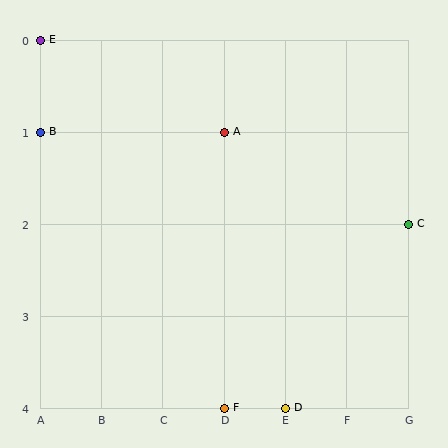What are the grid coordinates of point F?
Point F is at grid coordinates (D, 4).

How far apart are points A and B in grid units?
Points A and B are 3 columns apart.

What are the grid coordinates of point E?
Point E is at grid coordinates (A, 0).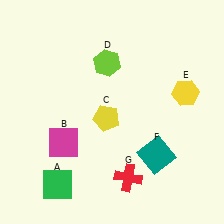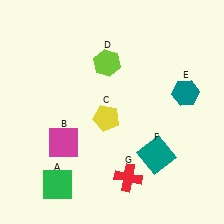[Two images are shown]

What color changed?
The hexagon (E) changed from yellow in Image 1 to teal in Image 2.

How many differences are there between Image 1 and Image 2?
There is 1 difference between the two images.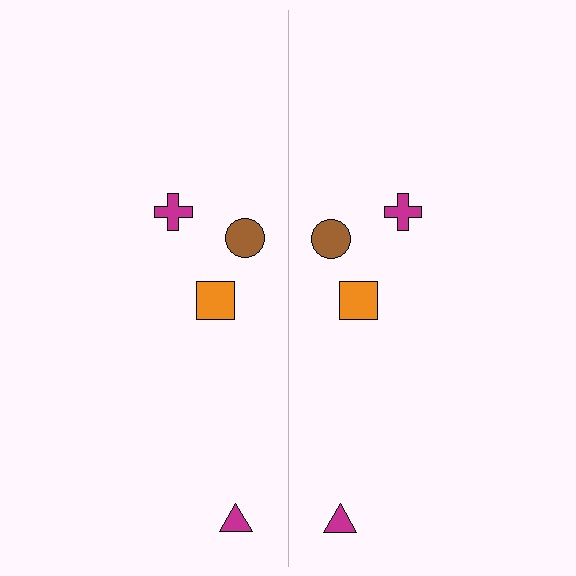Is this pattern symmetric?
Yes, this pattern has bilateral (reflection) symmetry.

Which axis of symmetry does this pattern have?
The pattern has a vertical axis of symmetry running through the center of the image.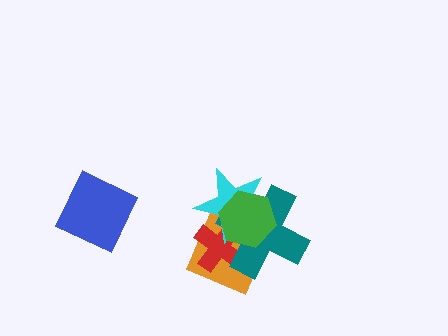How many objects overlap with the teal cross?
4 objects overlap with the teal cross.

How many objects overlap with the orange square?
4 objects overlap with the orange square.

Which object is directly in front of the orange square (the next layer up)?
The red cross is directly in front of the orange square.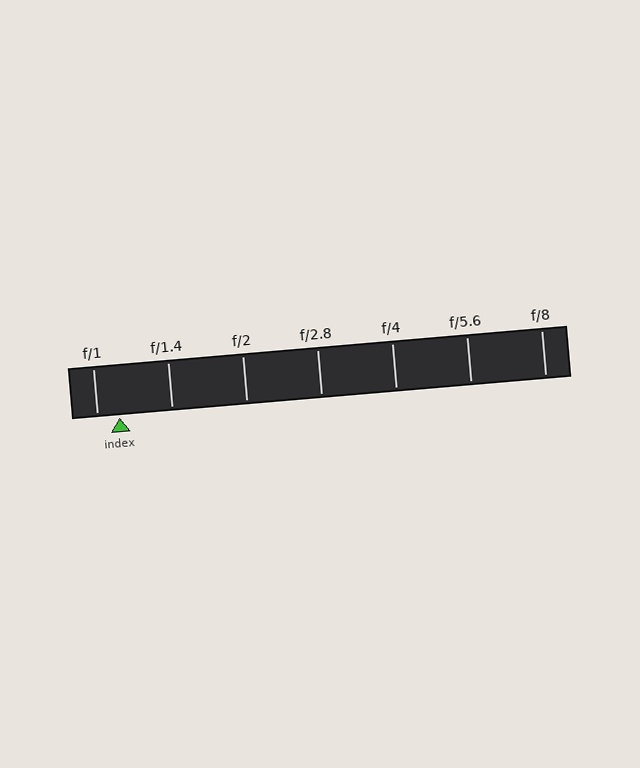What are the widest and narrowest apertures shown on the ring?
The widest aperture shown is f/1 and the narrowest is f/8.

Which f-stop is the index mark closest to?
The index mark is closest to f/1.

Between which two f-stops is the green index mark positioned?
The index mark is between f/1 and f/1.4.